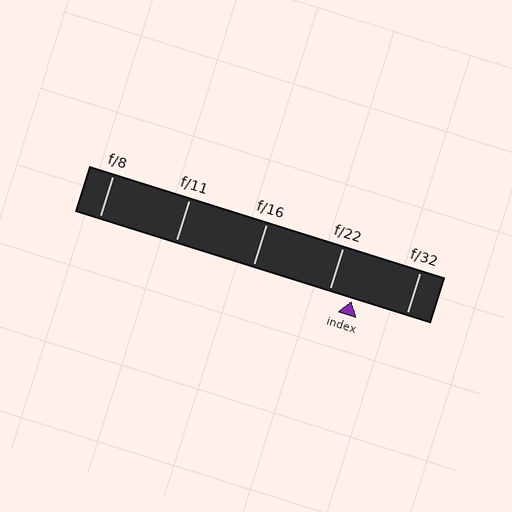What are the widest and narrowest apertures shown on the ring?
The widest aperture shown is f/8 and the narrowest is f/32.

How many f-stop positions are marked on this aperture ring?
There are 5 f-stop positions marked.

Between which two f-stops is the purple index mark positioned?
The index mark is between f/22 and f/32.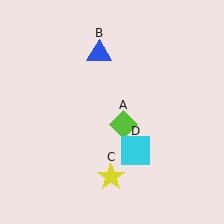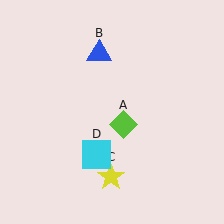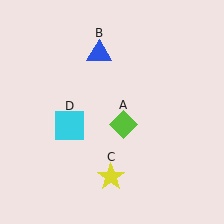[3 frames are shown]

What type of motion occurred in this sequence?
The cyan square (object D) rotated clockwise around the center of the scene.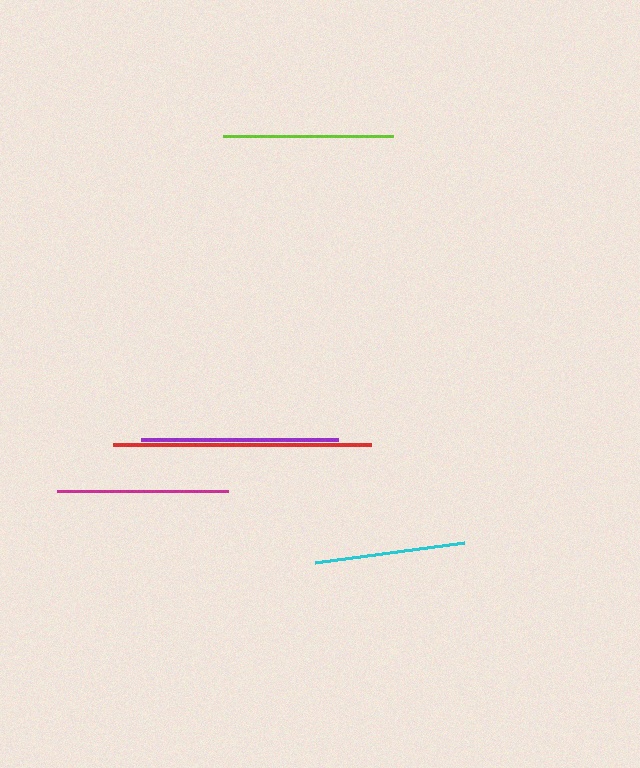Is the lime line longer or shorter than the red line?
The red line is longer than the lime line.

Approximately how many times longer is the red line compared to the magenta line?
The red line is approximately 1.5 times the length of the magenta line.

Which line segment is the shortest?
The cyan line is the shortest at approximately 150 pixels.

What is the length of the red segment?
The red segment is approximately 258 pixels long.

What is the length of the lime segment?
The lime segment is approximately 170 pixels long.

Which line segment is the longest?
The red line is the longest at approximately 258 pixels.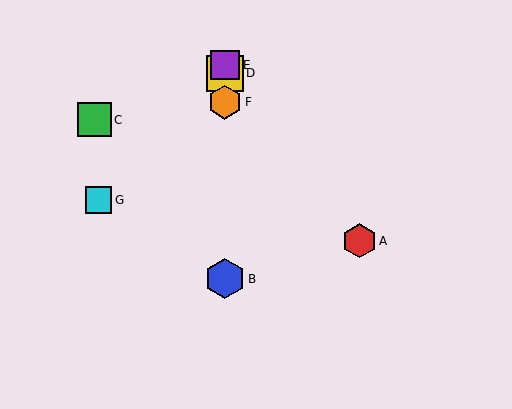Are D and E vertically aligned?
Yes, both are at x≈225.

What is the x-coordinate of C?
Object C is at x≈94.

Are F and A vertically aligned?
No, F is at x≈225 and A is at x≈359.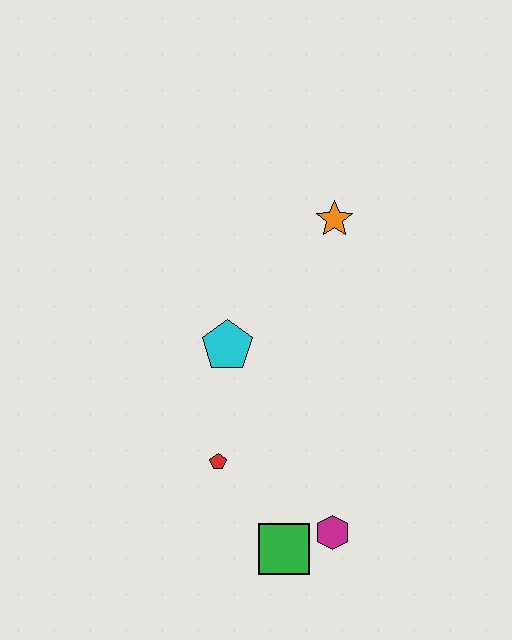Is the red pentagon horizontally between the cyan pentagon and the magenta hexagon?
No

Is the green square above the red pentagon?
No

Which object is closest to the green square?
The magenta hexagon is closest to the green square.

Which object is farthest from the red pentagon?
The orange star is farthest from the red pentagon.